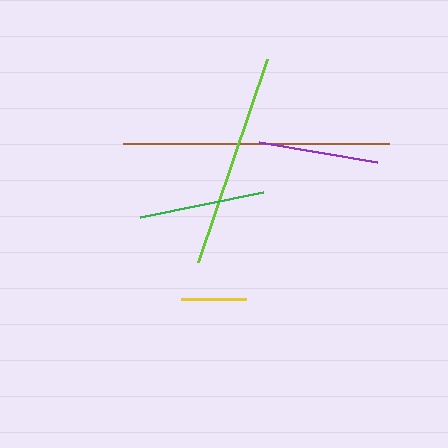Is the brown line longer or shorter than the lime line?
The brown line is longer than the lime line.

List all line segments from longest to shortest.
From longest to shortest: brown, lime, green, purple, yellow.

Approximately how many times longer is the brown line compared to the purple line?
The brown line is approximately 2.2 times the length of the purple line.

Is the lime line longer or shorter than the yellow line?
The lime line is longer than the yellow line.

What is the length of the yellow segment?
The yellow segment is approximately 64 pixels long.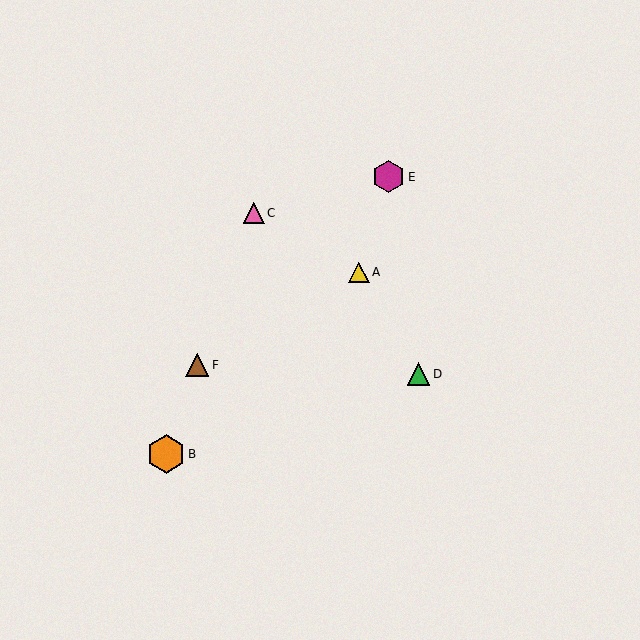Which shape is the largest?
The orange hexagon (labeled B) is the largest.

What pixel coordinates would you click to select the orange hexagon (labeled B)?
Click at (166, 454) to select the orange hexagon B.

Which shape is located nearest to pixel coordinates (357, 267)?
The yellow triangle (labeled A) at (359, 272) is nearest to that location.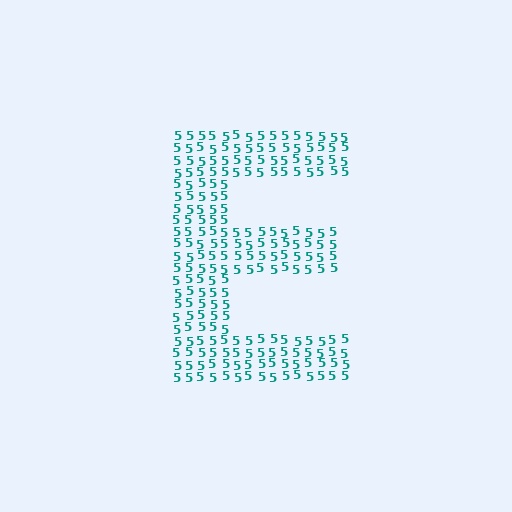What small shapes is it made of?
It is made of small digit 5's.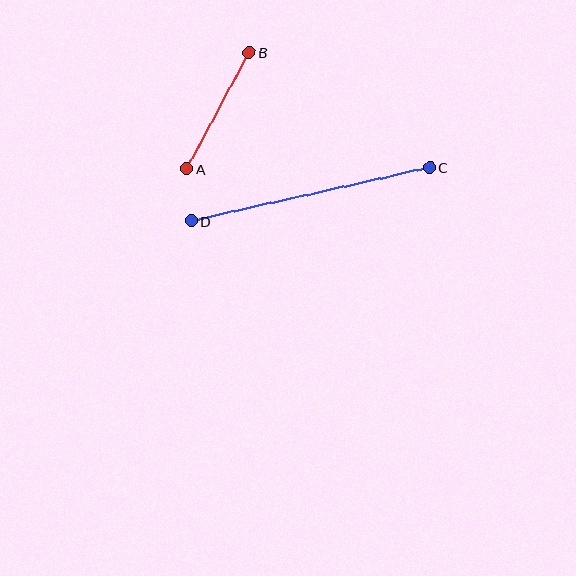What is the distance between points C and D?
The distance is approximately 244 pixels.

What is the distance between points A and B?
The distance is approximately 132 pixels.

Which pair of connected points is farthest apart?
Points C and D are farthest apart.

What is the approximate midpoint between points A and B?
The midpoint is at approximately (218, 111) pixels.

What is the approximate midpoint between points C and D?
The midpoint is at approximately (310, 194) pixels.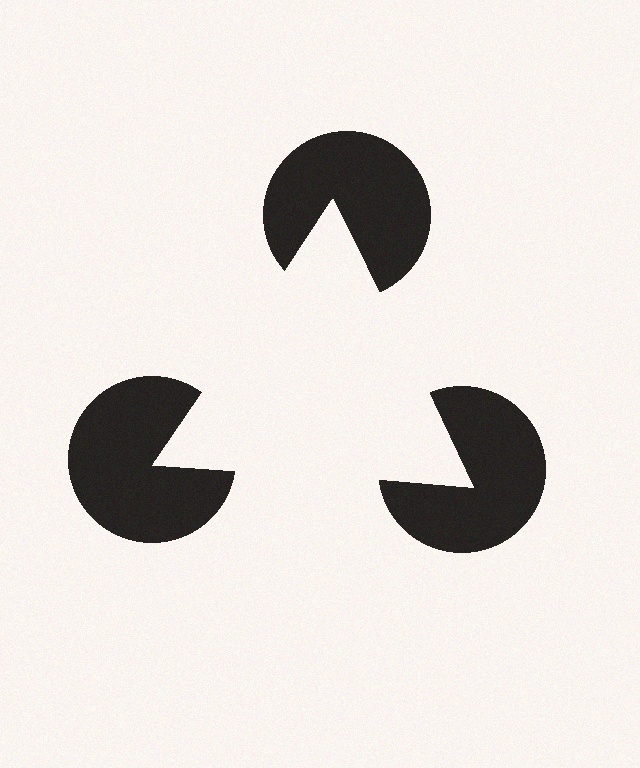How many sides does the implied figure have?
3 sides.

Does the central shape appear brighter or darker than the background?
It typically appears slightly brighter than the background, even though no actual brightness change is drawn.